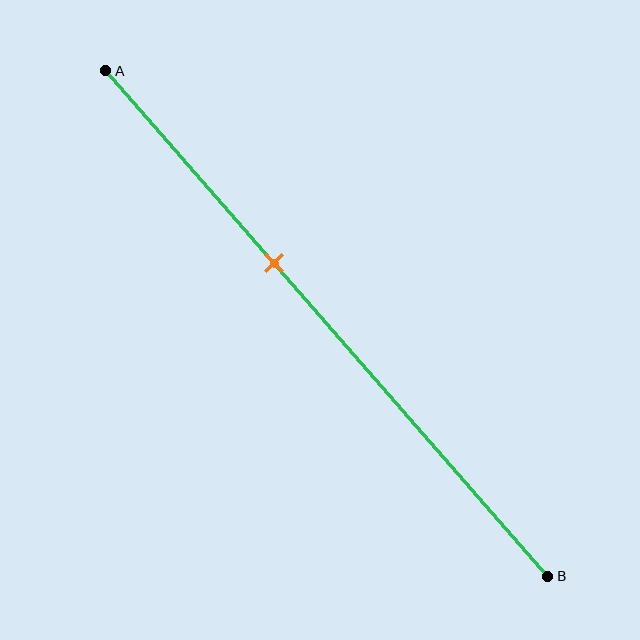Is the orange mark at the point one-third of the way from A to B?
No, the mark is at about 40% from A, not at the 33% one-third point.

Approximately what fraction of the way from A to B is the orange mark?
The orange mark is approximately 40% of the way from A to B.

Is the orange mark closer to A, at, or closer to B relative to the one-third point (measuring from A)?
The orange mark is closer to point B than the one-third point of segment AB.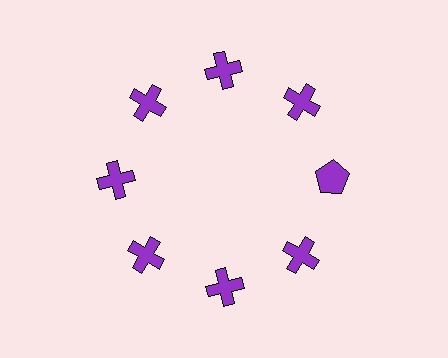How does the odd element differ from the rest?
It has a different shape: pentagon instead of cross.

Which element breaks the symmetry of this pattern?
The purple pentagon at roughly the 3 o'clock position breaks the symmetry. All other shapes are purple crosses.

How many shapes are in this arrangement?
There are 8 shapes arranged in a ring pattern.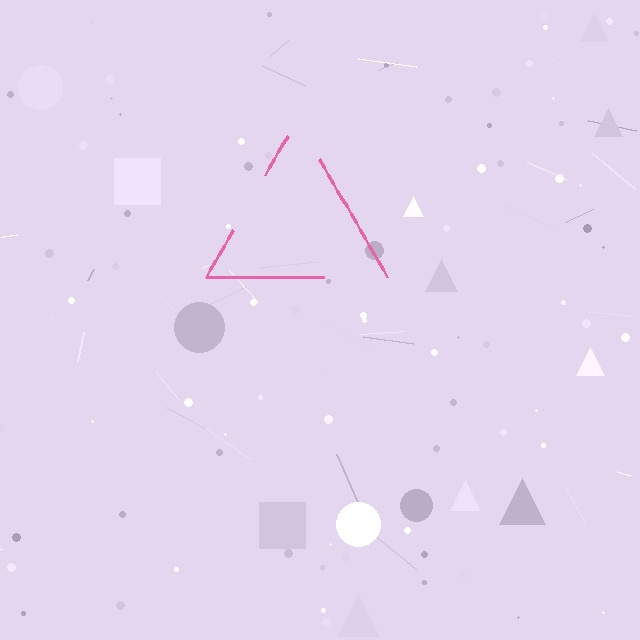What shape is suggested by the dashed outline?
The dashed outline suggests a triangle.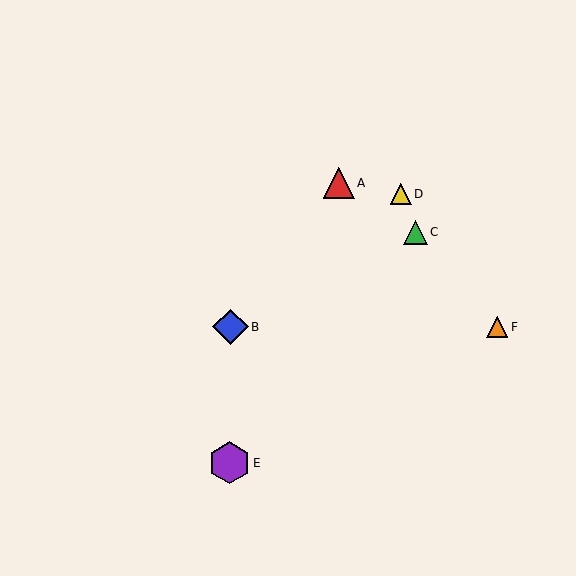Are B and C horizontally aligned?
No, B is at y≈327 and C is at y≈232.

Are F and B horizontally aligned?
Yes, both are at y≈327.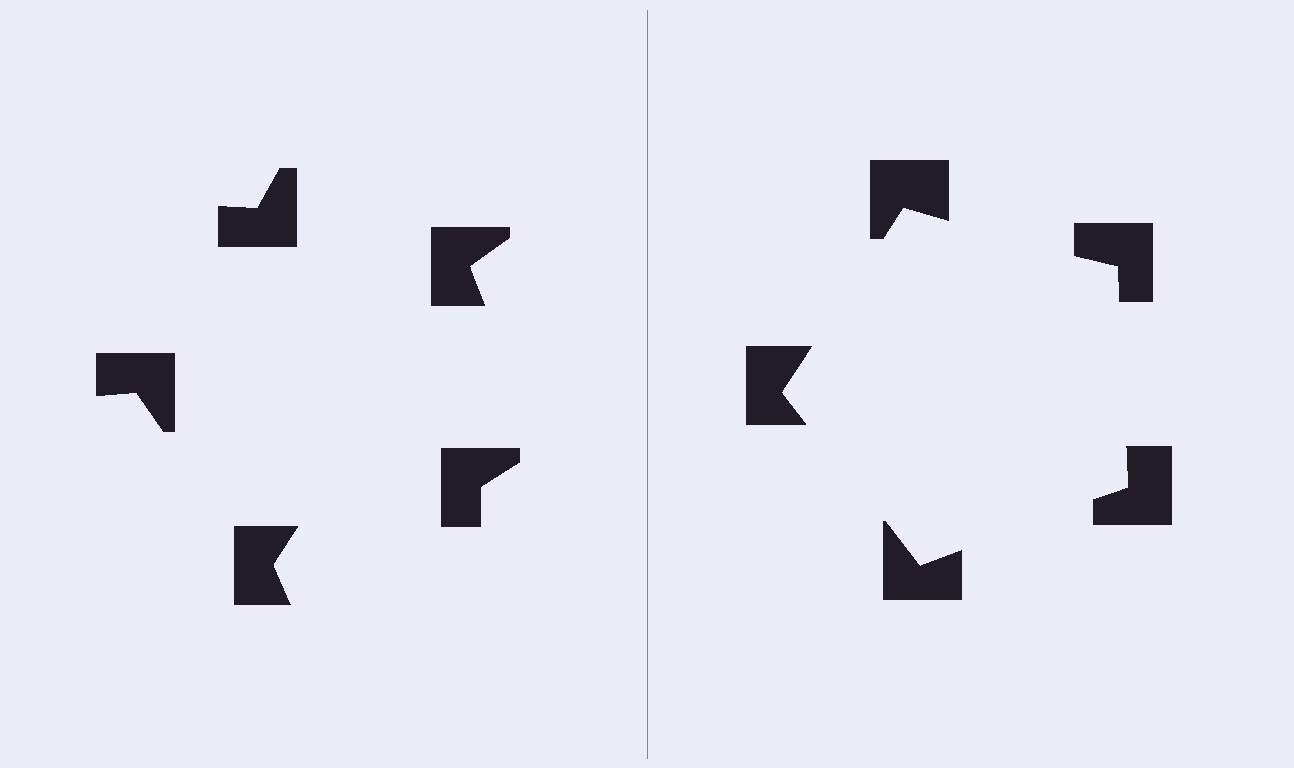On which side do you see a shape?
An illusory pentagon appears on the right side. On the left side the wedge cuts are rotated, so no coherent shape forms.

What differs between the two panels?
The notched squares are positioned identically on both sides; only the wedge orientations differ. On the right they align to a pentagon; on the left they are misaligned.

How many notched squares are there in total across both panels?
10 — 5 on each side.